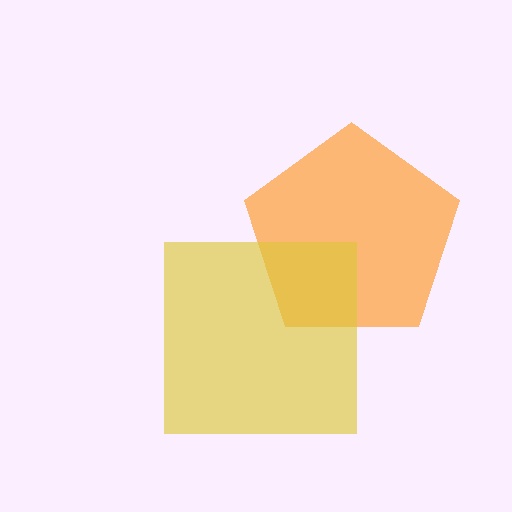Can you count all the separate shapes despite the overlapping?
Yes, there are 2 separate shapes.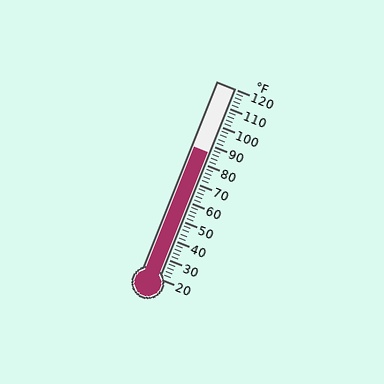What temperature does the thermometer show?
The thermometer shows approximately 86°F.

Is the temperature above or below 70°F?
The temperature is above 70°F.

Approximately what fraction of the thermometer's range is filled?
The thermometer is filled to approximately 65% of its range.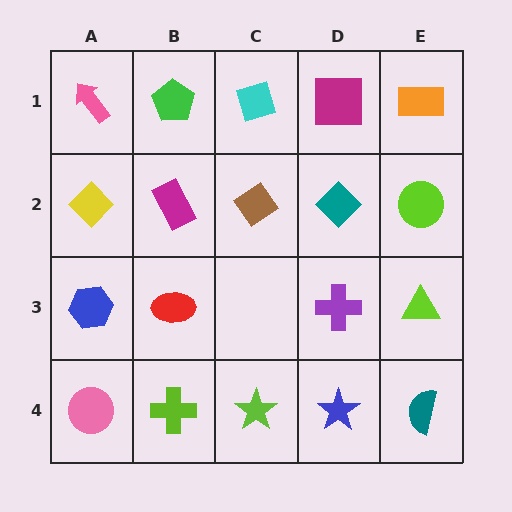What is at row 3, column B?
A red ellipse.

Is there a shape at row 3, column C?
No, that cell is empty.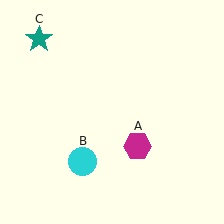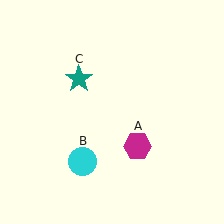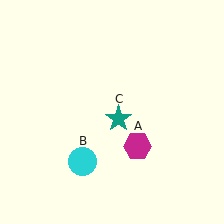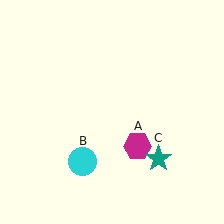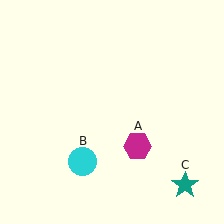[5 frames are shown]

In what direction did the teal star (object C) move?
The teal star (object C) moved down and to the right.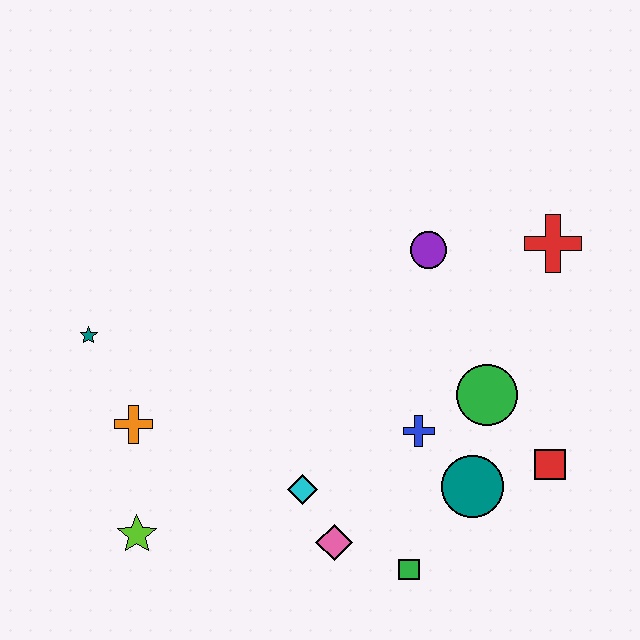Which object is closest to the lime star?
The orange cross is closest to the lime star.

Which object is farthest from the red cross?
The lime star is farthest from the red cross.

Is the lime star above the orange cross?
No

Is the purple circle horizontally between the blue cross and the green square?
No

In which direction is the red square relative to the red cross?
The red square is below the red cross.